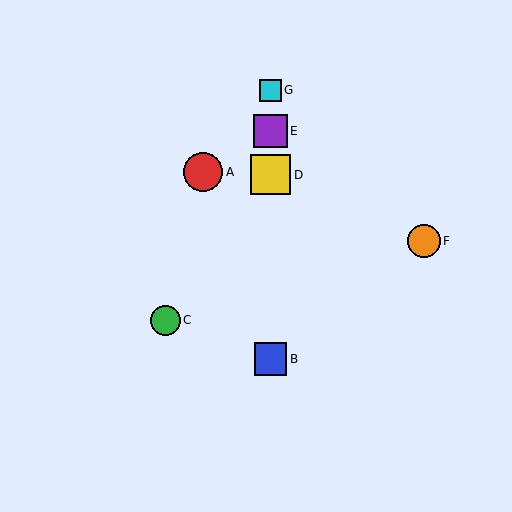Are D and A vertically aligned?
No, D is at x≈271 and A is at x≈203.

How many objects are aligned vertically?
4 objects (B, D, E, G) are aligned vertically.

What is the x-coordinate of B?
Object B is at x≈270.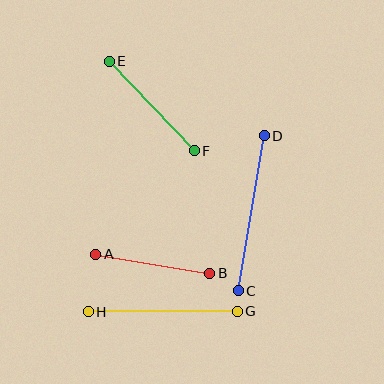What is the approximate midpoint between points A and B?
The midpoint is at approximately (153, 264) pixels.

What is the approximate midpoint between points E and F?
The midpoint is at approximately (152, 106) pixels.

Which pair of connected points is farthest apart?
Points C and D are farthest apart.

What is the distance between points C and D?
The distance is approximately 157 pixels.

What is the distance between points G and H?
The distance is approximately 149 pixels.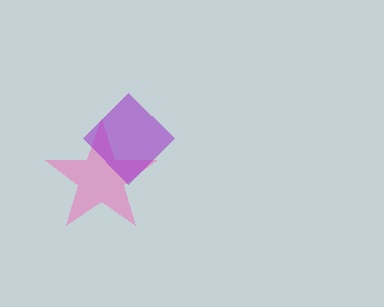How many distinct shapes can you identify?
There are 2 distinct shapes: a pink star, a purple diamond.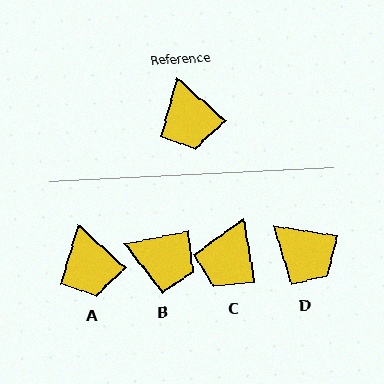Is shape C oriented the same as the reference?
No, it is off by about 38 degrees.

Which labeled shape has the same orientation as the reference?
A.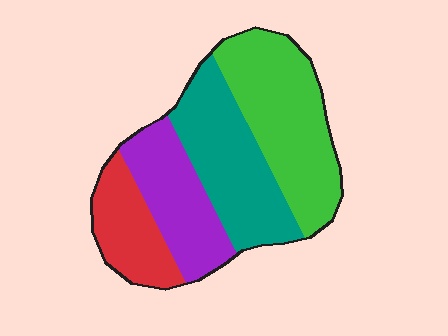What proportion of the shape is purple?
Purple covers roughly 20% of the shape.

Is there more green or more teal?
Green.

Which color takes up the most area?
Green, at roughly 35%.